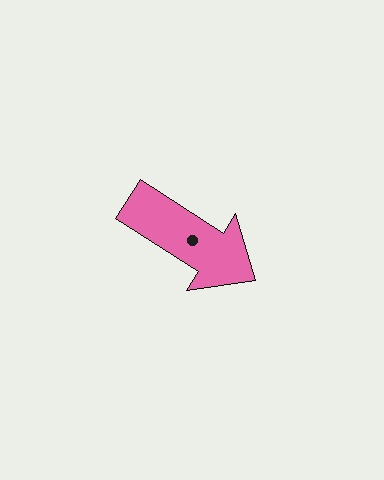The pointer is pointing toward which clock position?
Roughly 4 o'clock.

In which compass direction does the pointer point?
Southeast.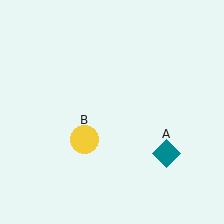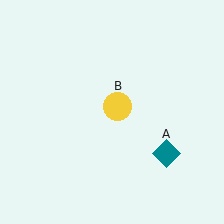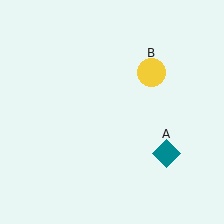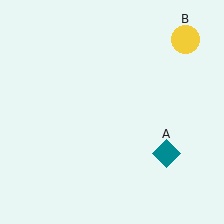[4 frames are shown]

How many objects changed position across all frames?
1 object changed position: yellow circle (object B).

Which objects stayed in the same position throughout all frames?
Teal diamond (object A) remained stationary.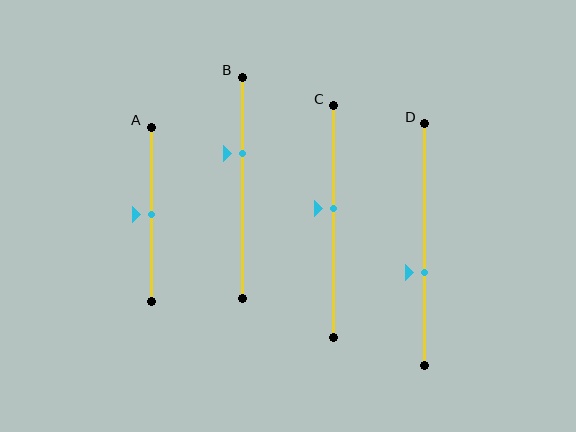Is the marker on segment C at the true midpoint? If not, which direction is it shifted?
No, the marker on segment C is shifted upward by about 6% of the segment length.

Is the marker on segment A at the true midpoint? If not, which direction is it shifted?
Yes, the marker on segment A is at the true midpoint.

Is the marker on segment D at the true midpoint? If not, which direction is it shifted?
No, the marker on segment D is shifted downward by about 11% of the segment length.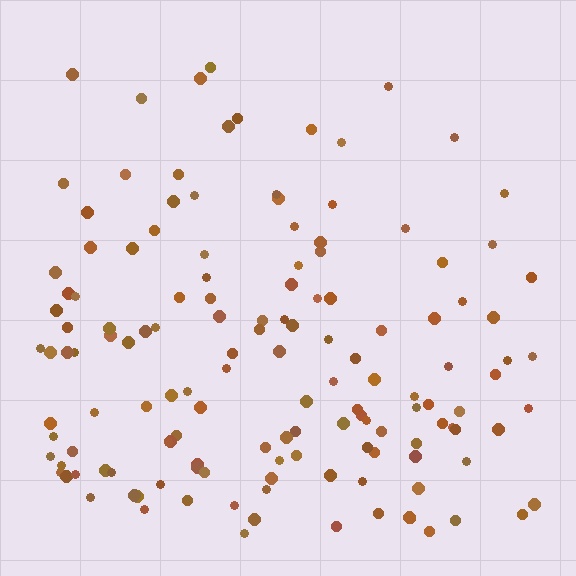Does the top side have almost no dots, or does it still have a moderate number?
Still a moderate number, just noticeably fewer than the bottom.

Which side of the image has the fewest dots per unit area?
The top.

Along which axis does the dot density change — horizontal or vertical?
Vertical.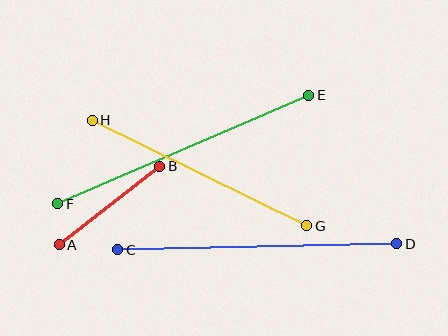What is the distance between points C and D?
The distance is approximately 279 pixels.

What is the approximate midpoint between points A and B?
The midpoint is at approximately (110, 206) pixels.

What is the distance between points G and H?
The distance is approximately 239 pixels.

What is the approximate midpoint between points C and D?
The midpoint is at approximately (257, 247) pixels.